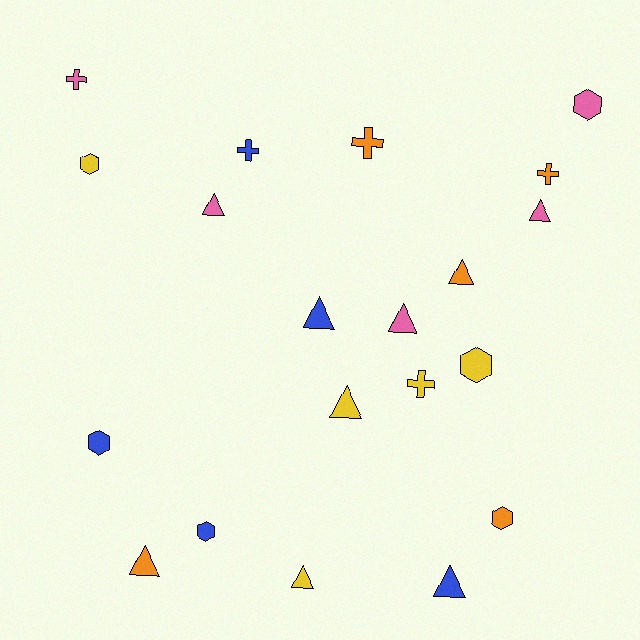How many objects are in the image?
There are 20 objects.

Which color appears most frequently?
Pink, with 5 objects.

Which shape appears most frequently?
Triangle, with 9 objects.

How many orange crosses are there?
There are 2 orange crosses.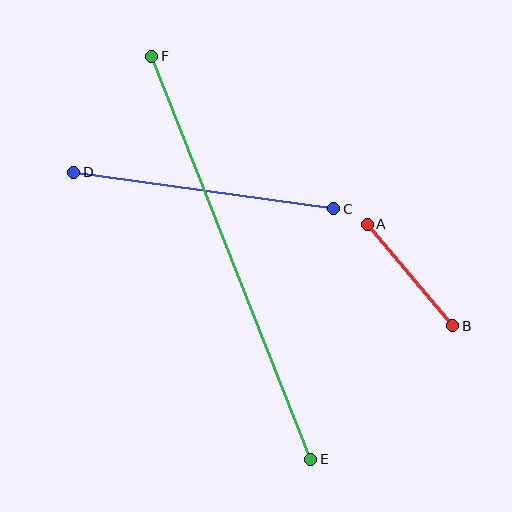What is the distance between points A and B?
The distance is approximately 132 pixels.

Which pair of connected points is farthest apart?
Points E and F are farthest apart.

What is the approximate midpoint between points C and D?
The midpoint is at approximately (204, 191) pixels.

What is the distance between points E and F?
The distance is approximately 433 pixels.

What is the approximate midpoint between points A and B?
The midpoint is at approximately (410, 275) pixels.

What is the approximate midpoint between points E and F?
The midpoint is at approximately (231, 258) pixels.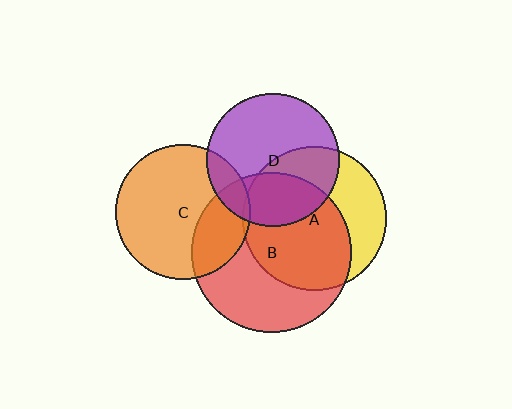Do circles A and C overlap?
Yes.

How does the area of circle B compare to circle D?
Approximately 1.4 times.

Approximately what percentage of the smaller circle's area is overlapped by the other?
Approximately 5%.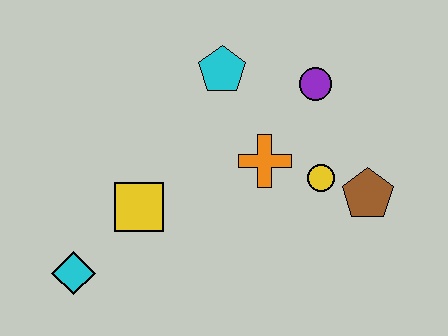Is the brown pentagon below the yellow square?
No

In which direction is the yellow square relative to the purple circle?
The yellow square is to the left of the purple circle.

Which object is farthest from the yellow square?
The brown pentagon is farthest from the yellow square.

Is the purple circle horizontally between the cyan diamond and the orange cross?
No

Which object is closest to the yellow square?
The cyan diamond is closest to the yellow square.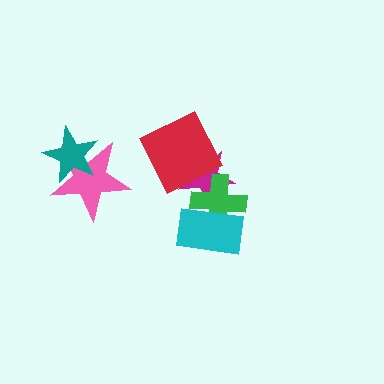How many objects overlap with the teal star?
1 object overlaps with the teal star.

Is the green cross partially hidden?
Yes, it is partially covered by another shape.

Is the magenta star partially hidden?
Yes, it is partially covered by another shape.